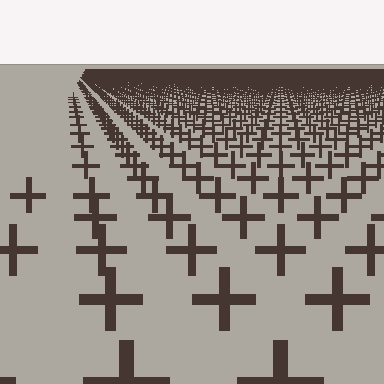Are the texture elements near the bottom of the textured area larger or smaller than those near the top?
Larger. Near the bottom, elements are closer to the viewer and appear at a bigger on-screen size.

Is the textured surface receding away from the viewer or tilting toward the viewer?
The surface is receding away from the viewer. Texture elements get smaller and denser toward the top.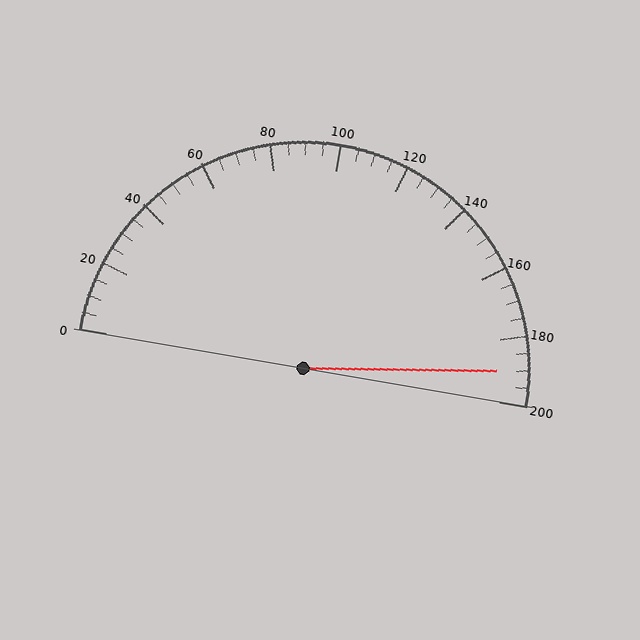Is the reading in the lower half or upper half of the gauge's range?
The reading is in the upper half of the range (0 to 200).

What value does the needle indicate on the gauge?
The needle indicates approximately 190.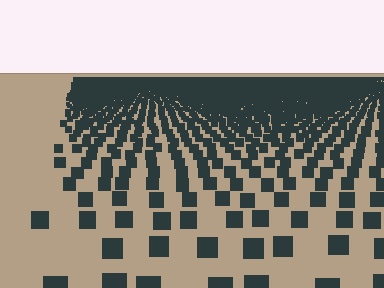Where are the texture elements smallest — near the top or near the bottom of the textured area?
Near the top.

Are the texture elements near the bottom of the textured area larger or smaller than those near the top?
Larger. Near the bottom, elements are closer to the viewer and appear at a bigger on-screen size.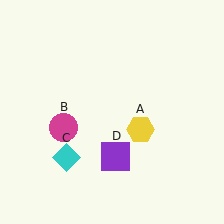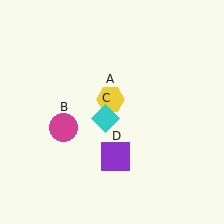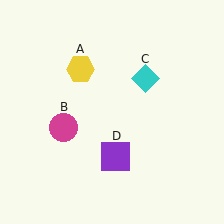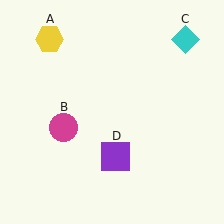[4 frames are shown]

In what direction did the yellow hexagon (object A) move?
The yellow hexagon (object A) moved up and to the left.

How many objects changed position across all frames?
2 objects changed position: yellow hexagon (object A), cyan diamond (object C).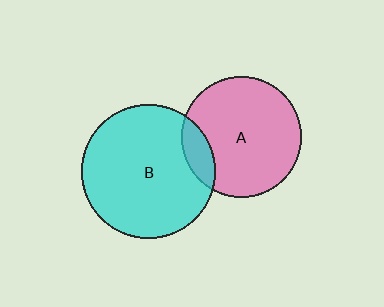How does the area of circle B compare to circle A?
Approximately 1.2 times.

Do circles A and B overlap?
Yes.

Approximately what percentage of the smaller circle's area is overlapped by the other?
Approximately 15%.